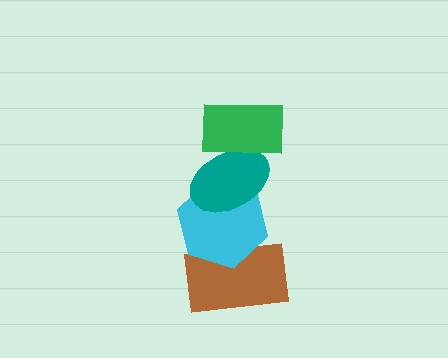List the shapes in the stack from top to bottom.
From top to bottom: the green rectangle, the teal ellipse, the cyan hexagon, the brown rectangle.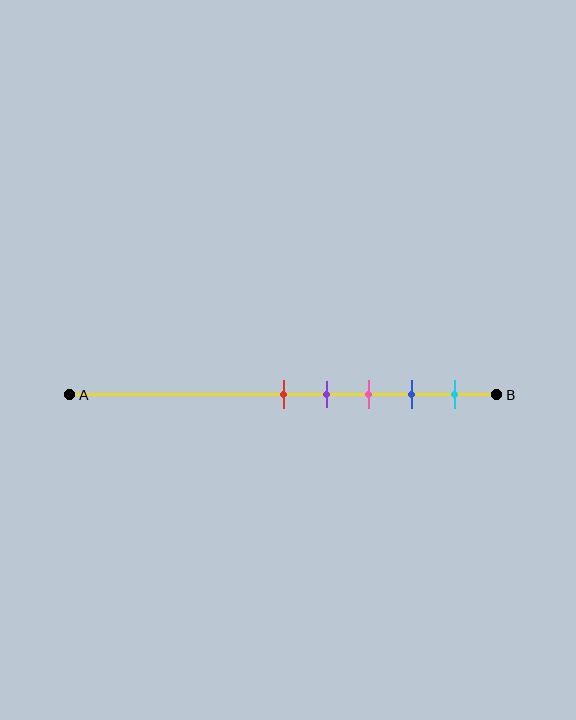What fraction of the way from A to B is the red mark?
The red mark is approximately 50% (0.5) of the way from A to B.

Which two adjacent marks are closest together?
The red and purple marks are the closest adjacent pair.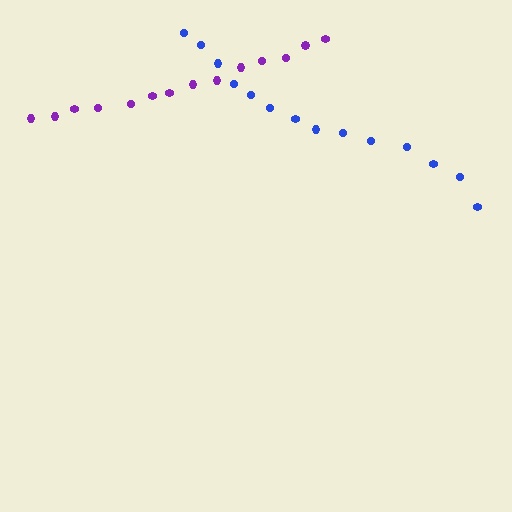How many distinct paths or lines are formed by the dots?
There are 2 distinct paths.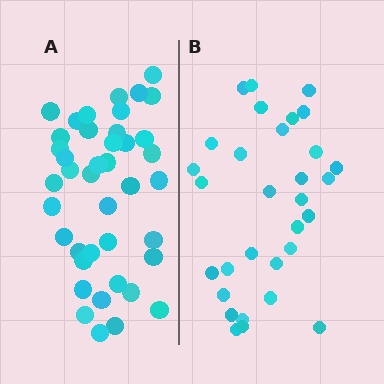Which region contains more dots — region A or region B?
Region A (the left region) has more dots.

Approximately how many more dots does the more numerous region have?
Region A has roughly 10 or so more dots than region B.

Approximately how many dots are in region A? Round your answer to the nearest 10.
About 40 dots. (The exact count is 41, which rounds to 40.)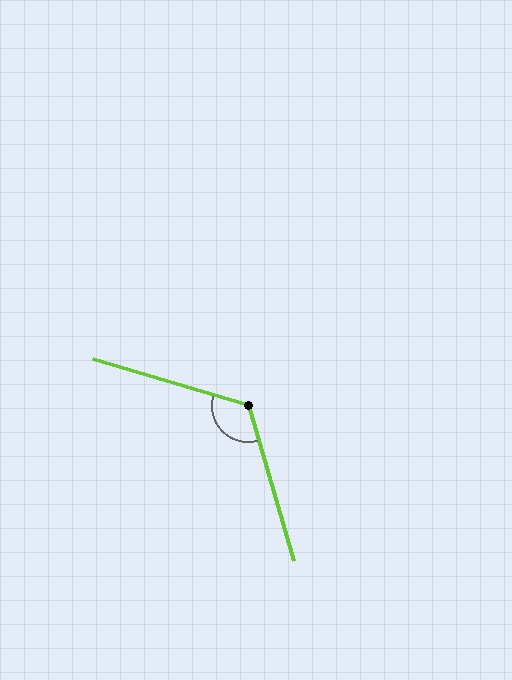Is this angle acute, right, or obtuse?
It is obtuse.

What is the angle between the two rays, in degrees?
Approximately 123 degrees.